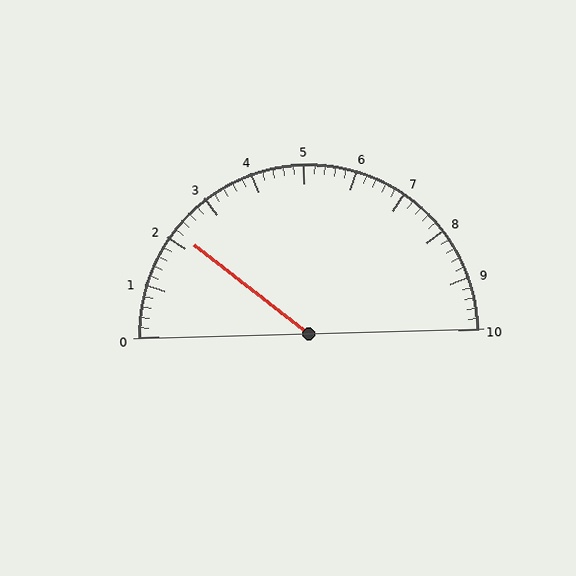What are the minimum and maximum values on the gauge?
The gauge ranges from 0 to 10.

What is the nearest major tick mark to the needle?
The nearest major tick mark is 2.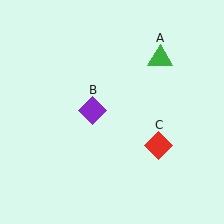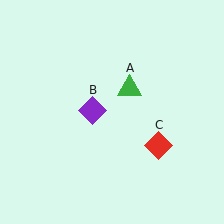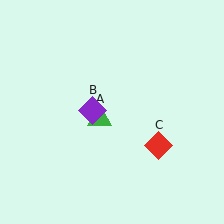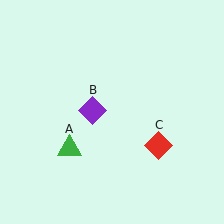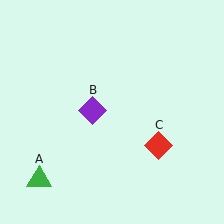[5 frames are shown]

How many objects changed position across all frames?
1 object changed position: green triangle (object A).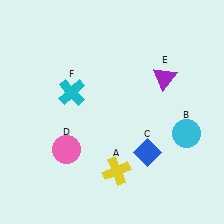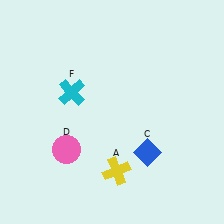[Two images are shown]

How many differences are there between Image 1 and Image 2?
There are 2 differences between the two images.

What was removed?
The cyan circle (B), the purple triangle (E) were removed in Image 2.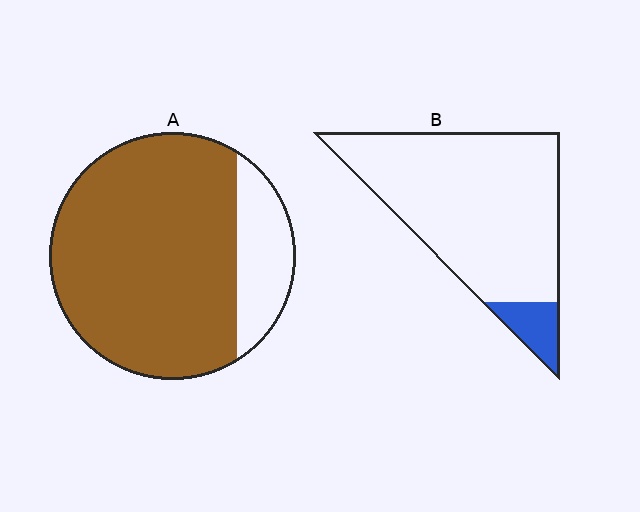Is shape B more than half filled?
No.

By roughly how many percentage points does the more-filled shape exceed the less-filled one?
By roughly 70 percentage points (A over B).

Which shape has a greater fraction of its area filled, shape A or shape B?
Shape A.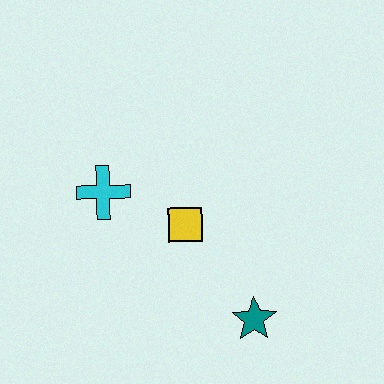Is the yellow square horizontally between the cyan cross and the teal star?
Yes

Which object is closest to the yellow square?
The cyan cross is closest to the yellow square.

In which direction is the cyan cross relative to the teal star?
The cyan cross is to the left of the teal star.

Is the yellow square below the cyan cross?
Yes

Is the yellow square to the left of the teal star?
Yes